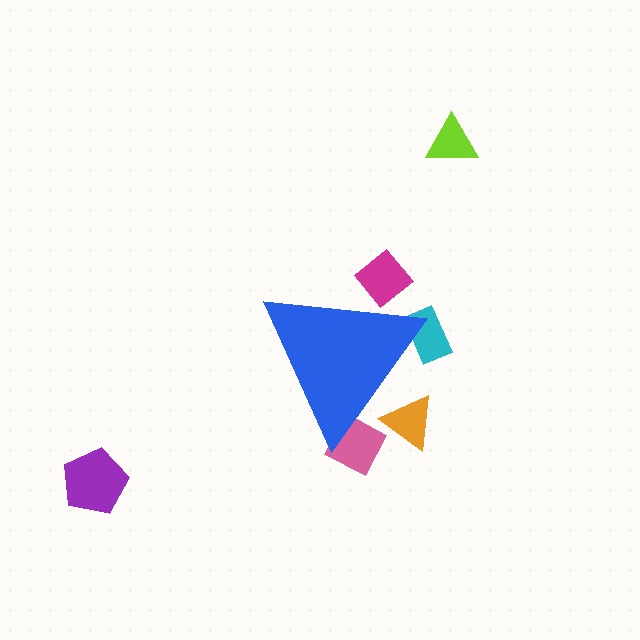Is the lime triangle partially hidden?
No, the lime triangle is fully visible.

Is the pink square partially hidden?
Yes, the pink square is partially hidden behind the blue triangle.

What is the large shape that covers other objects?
A blue triangle.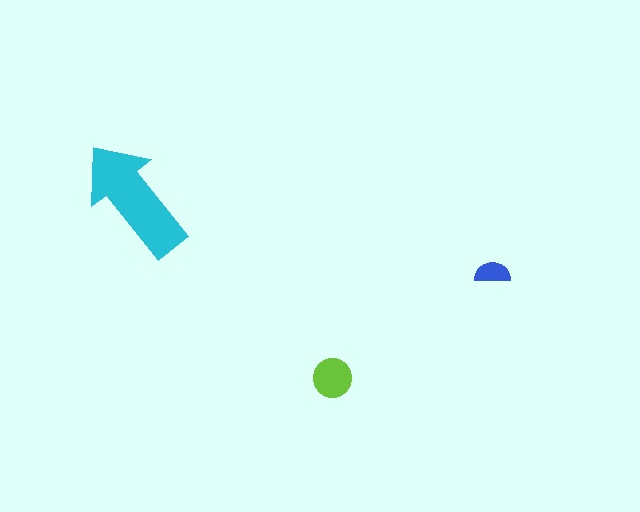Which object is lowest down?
The lime circle is bottommost.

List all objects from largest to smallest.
The cyan arrow, the lime circle, the blue semicircle.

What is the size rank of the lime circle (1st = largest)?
2nd.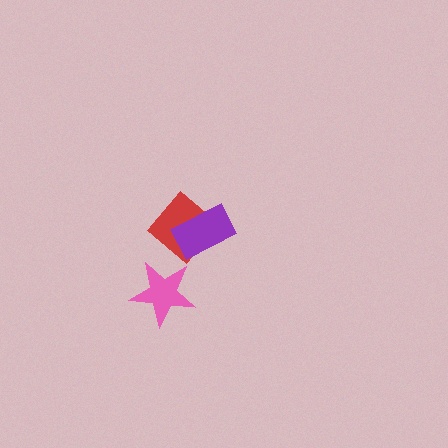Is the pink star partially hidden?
No, no other shape covers it.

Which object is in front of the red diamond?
The purple rectangle is in front of the red diamond.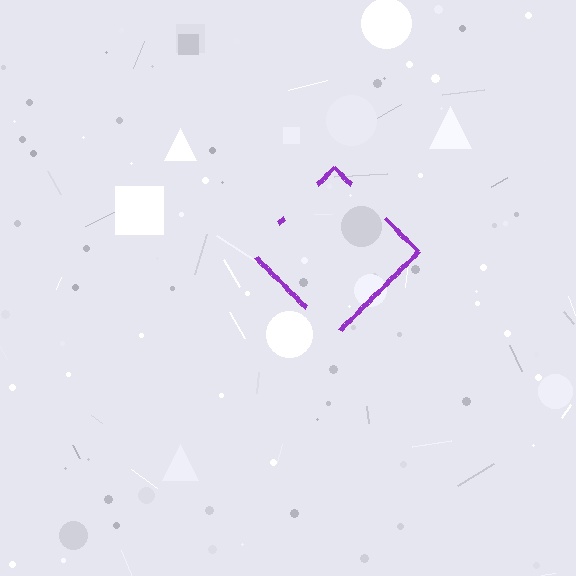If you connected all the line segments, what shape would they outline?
They would outline a diamond.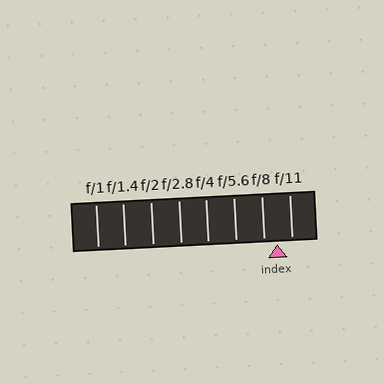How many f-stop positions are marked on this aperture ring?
There are 8 f-stop positions marked.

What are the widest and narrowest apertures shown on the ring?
The widest aperture shown is f/1 and the narrowest is f/11.